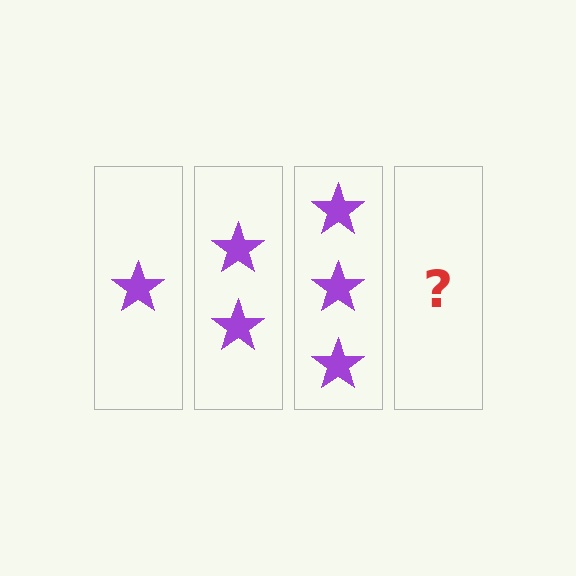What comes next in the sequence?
The next element should be 4 stars.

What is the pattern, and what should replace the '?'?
The pattern is that each step adds one more star. The '?' should be 4 stars.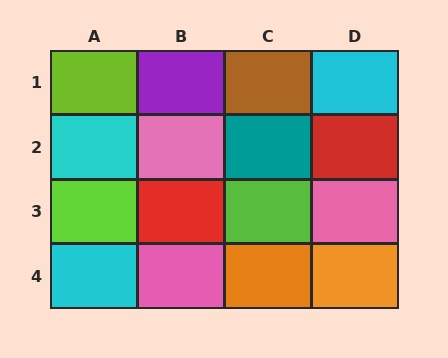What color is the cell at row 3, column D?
Pink.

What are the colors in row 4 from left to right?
Cyan, pink, orange, orange.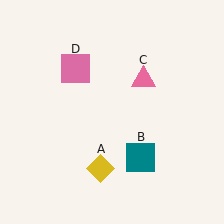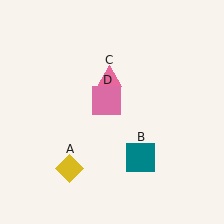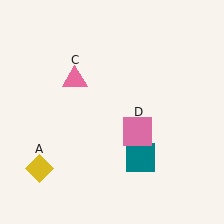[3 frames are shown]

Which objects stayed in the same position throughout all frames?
Teal square (object B) remained stationary.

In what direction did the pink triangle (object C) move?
The pink triangle (object C) moved left.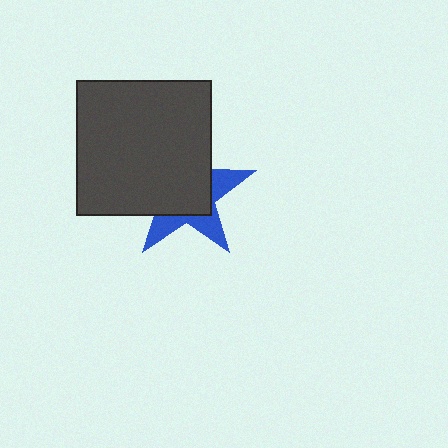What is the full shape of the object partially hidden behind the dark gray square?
The partially hidden object is a blue star.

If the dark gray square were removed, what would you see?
You would see the complete blue star.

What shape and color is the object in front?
The object in front is a dark gray square.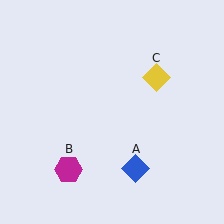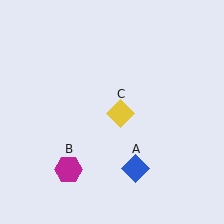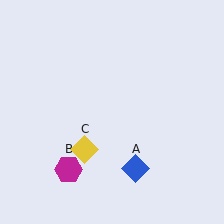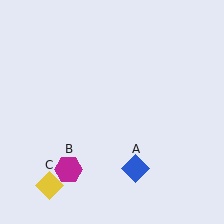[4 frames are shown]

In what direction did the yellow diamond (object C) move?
The yellow diamond (object C) moved down and to the left.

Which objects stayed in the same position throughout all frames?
Blue diamond (object A) and magenta hexagon (object B) remained stationary.